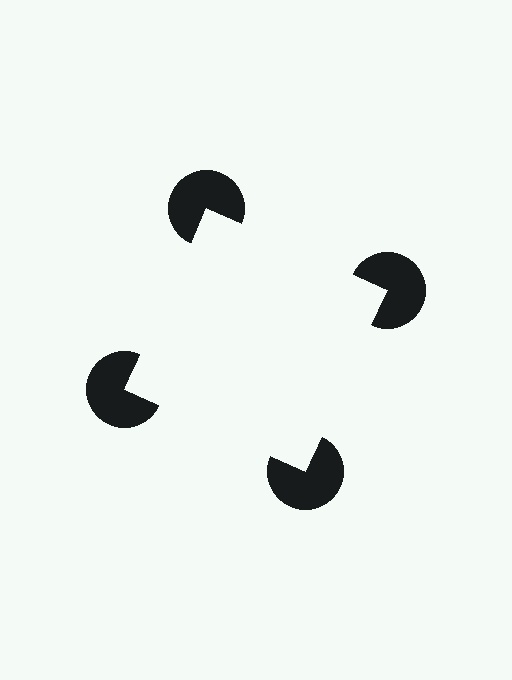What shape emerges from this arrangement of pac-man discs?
An illusory square — its edges are inferred from the aligned wedge cuts in the pac-man discs, not physically drawn.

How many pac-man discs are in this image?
There are 4 — one at each vertex of the illusory square.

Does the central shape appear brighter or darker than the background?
It typically appears slightly brighter than the background, even though no actual brightness change is drawn.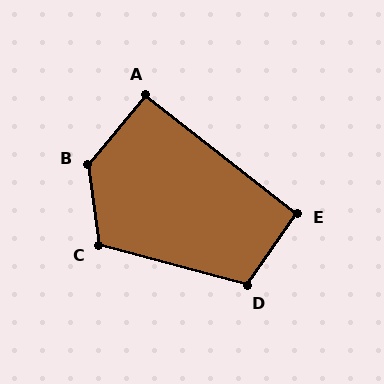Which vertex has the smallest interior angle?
A, at approximately 92 degrees.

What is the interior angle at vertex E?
Approximately 93 degrees (approximately right).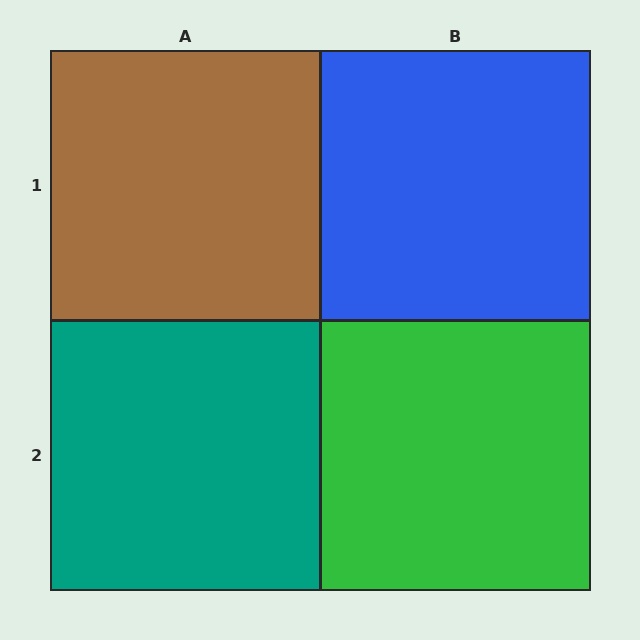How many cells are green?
1 cell is green.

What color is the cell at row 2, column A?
Teal.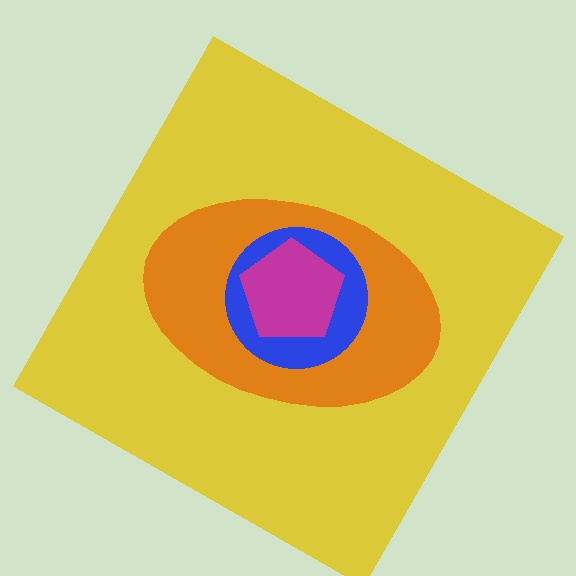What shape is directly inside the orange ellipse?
The blue circle.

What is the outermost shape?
The yellow square.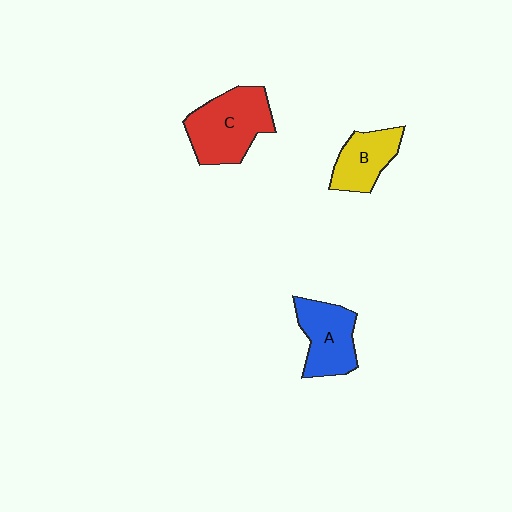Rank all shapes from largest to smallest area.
From largest to smallest: C (red), A (blue), B (yellow).